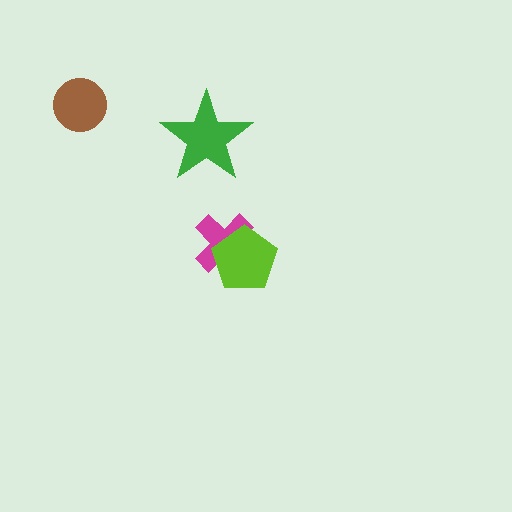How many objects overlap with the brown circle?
0 objects overlap with the brown circle.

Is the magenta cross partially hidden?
Yes, it is partially covered by another shape.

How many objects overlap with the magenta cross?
1 object overlaps with the magenta cross.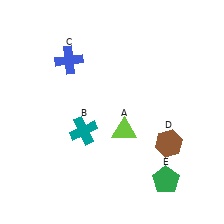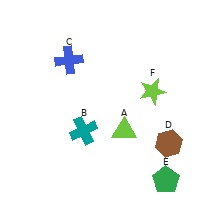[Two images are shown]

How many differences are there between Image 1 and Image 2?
There is 1 difference between the two images.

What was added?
A lime star (F) was added in Image 2.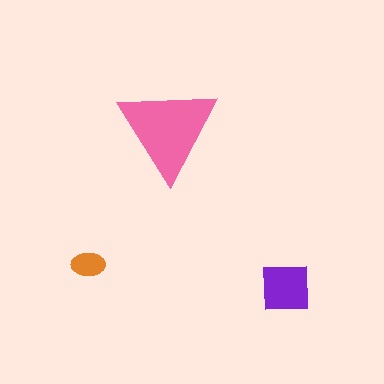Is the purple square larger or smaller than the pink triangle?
Smaller.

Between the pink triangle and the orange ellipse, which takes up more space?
The pink triangle.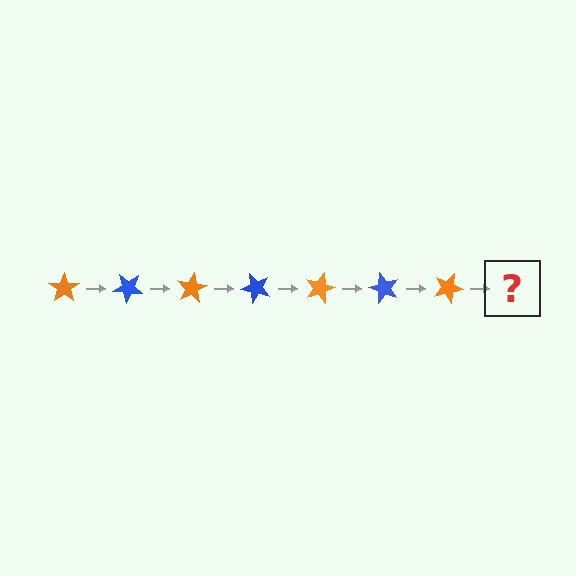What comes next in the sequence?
The next element should be a blue star, rotated 280 degrees from the start.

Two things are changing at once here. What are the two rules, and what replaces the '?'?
The two rules are that it rotates 40 degrees each step and the color cycles through orange and blue. The '?' should be a blue star, rotated 280 degrees from the start.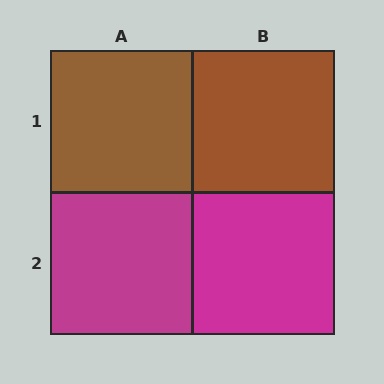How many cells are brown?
2 cells are brown.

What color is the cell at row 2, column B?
Magenta.